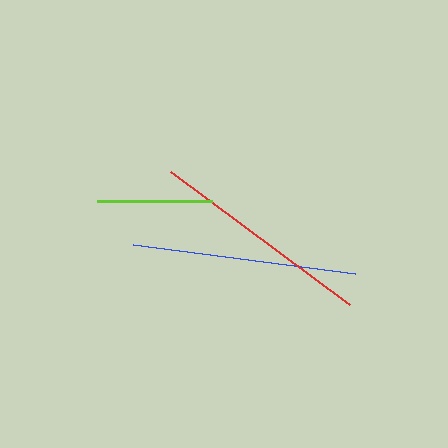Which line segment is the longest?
The blue line is the longest at approximately 225 pixels.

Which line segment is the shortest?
The lime line is the shortest at approximately 116 pixels.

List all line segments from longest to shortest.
From longest to shortest: blue, red, lime.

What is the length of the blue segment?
The blue segment is approximately 225 pixels long.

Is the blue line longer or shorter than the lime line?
The blue line is longer than the lime line.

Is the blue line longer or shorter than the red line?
The blue line is longer than the red line.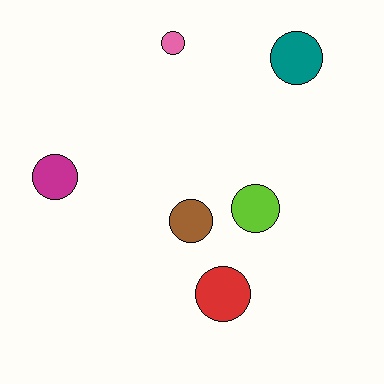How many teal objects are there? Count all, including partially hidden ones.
There is 1 teal object.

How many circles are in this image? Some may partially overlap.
There are 6 circles.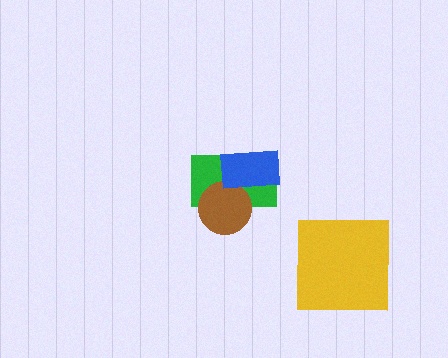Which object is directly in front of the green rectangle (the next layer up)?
The brown circle is directly in front of the green rectangle.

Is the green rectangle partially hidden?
Yes, it is partially covered by another shape.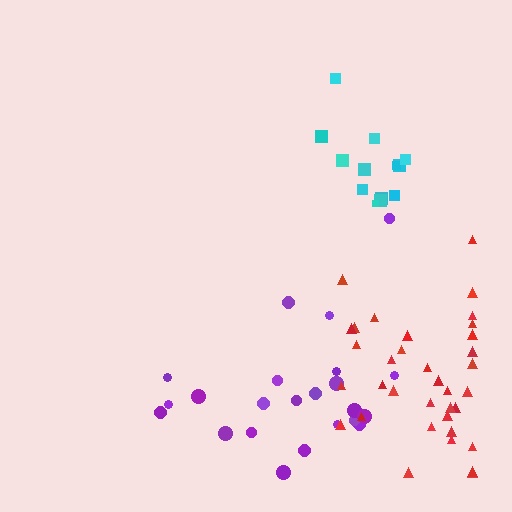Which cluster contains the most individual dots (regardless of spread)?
Red (35).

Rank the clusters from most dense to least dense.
cyan, red, purple.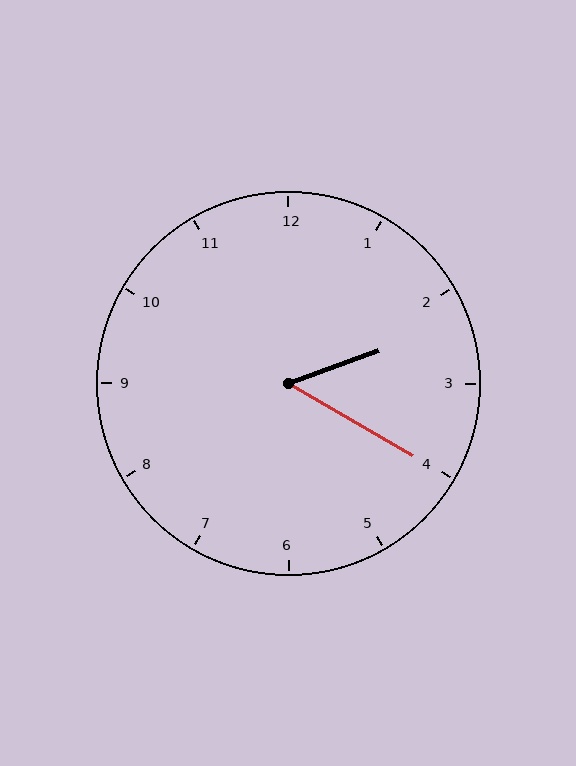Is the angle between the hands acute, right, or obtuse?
It is acute.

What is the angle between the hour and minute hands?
Approximately 50 degrees.